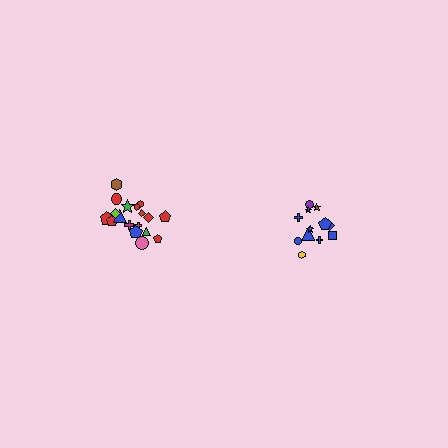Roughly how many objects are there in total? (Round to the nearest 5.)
Roughly 30 objects in total.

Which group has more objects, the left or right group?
The left group.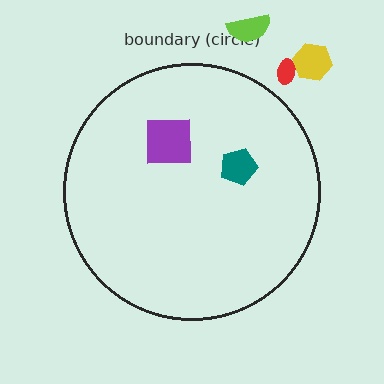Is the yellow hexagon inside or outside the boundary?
Outside.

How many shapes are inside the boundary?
2 inside, 3 outside.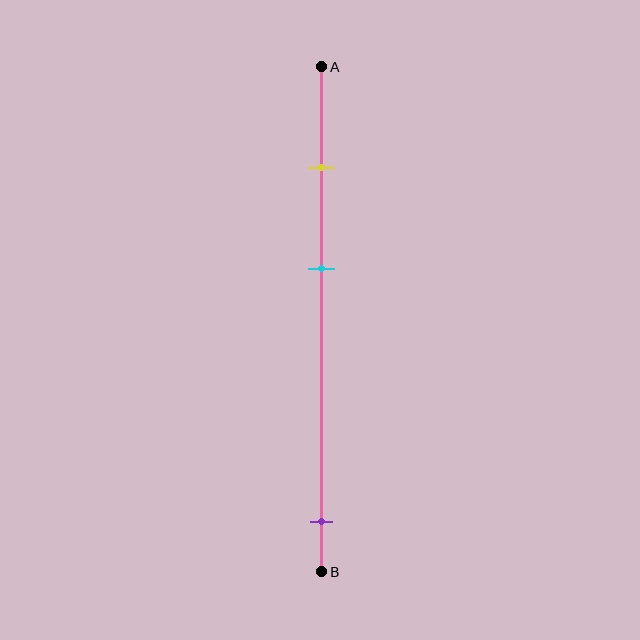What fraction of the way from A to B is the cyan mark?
The cyan mark is approximately 40% (0.4) of the way from A to B.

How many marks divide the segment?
There are 3 marks dividing the segment.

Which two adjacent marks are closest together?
The yellow and cyan marks are the closest adjacent pair.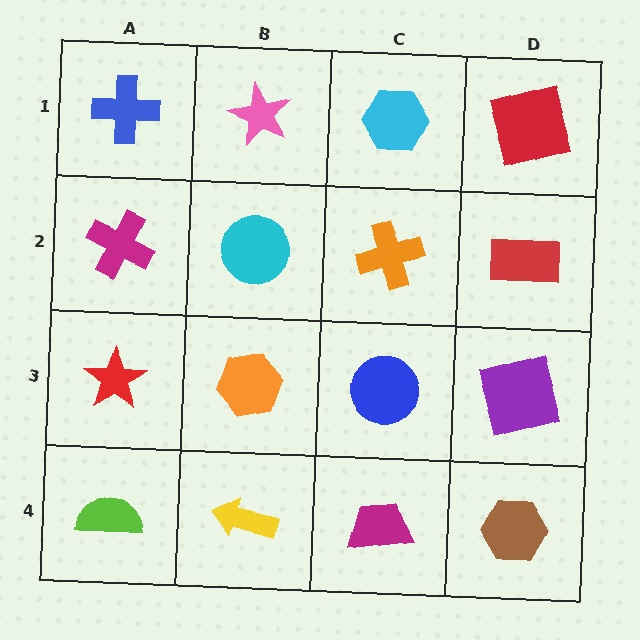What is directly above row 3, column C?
An orange cross.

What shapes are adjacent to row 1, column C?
An orange cross (row 2, column C), a pink star (row 1, column B), a red square (row 1, column D).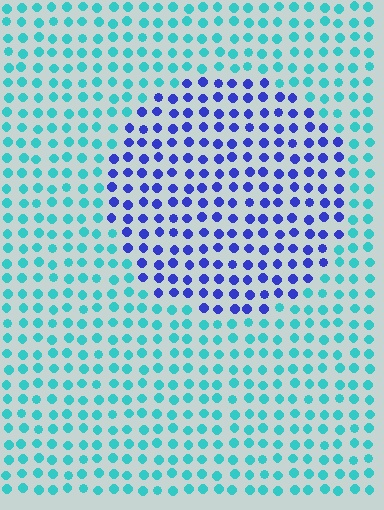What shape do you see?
I see a circle.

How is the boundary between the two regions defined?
The boundary is defined purely by a slight shift in hue (about 59 degrees). Spacing, size, and orientation are identical on both sides.